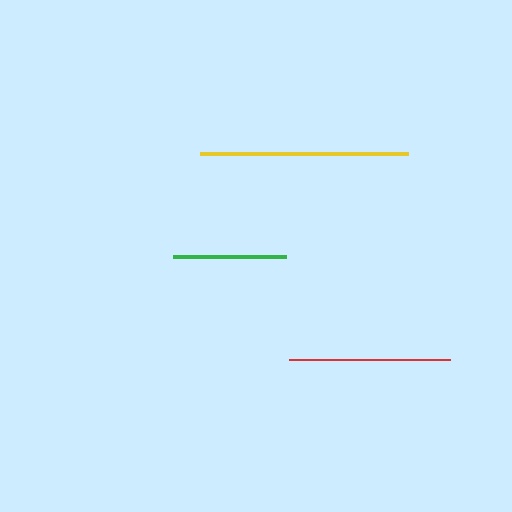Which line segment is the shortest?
The green line is the shortest at approximately 113 pixels.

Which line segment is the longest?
The yellow line is the longest at approximately 207 pixels.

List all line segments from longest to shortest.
From longest to shortest: yellow, red, green.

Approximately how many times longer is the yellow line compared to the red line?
The yellow line is approximately 1.3 times the length of the red line.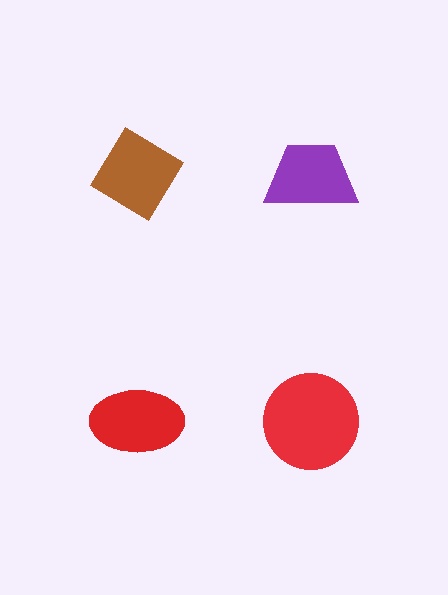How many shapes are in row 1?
2 shapes.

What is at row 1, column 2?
A purple trapezoid.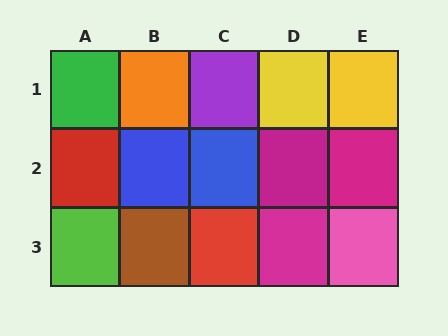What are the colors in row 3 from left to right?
Lime, brown, red, magenta, pink.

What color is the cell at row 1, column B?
Orange.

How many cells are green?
1 cell is green.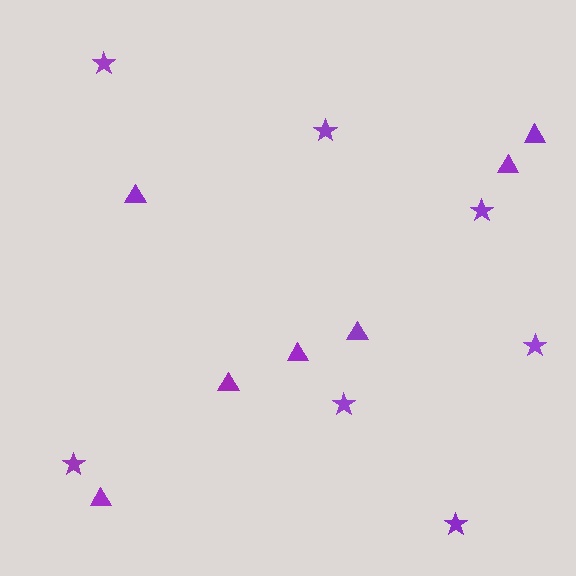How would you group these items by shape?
There are 2 groups: one group of triangles (7) and one group of stars (7).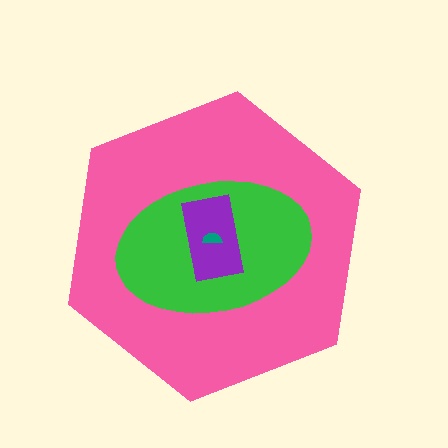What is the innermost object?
The teal semicircle.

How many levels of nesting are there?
4.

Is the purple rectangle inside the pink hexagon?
Yes.